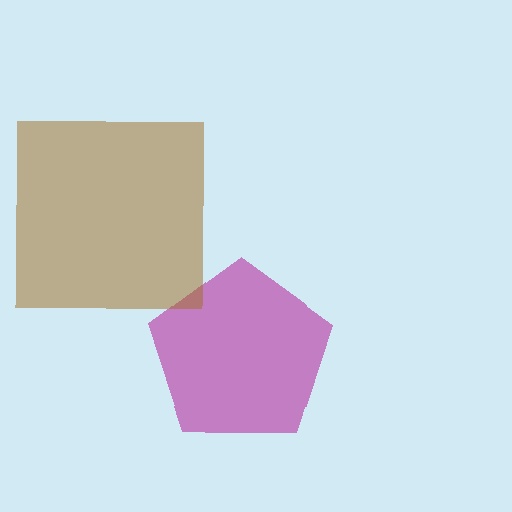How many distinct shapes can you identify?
There are 2 distinct shapes: a magenta pentagon, a brown square.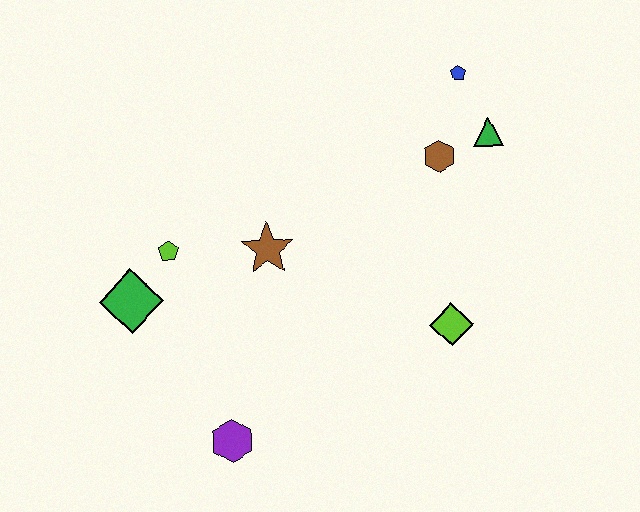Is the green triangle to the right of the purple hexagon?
Yes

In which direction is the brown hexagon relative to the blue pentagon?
The brown hexagon is below the blue pentagon.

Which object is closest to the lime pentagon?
The green diamond is closest to the lime pentagon.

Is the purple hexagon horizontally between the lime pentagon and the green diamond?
No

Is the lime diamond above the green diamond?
No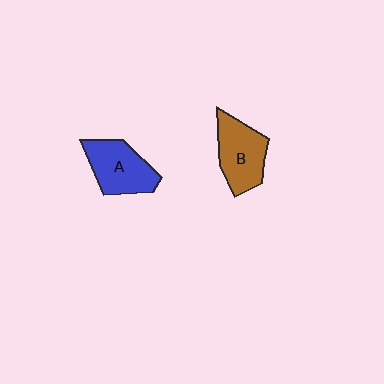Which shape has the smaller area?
Shape A (blue).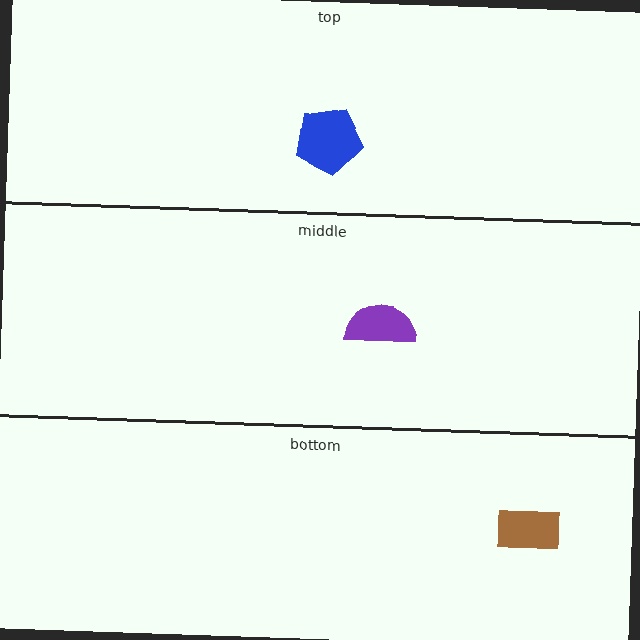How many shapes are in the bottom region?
1.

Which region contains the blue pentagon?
The top region.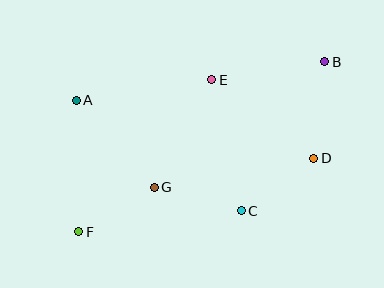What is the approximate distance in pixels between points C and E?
The distance between C and E is approximately 135 pixels.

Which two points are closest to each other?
Points F and G are closest to each other.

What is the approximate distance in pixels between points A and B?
The distance between A and B is approximately 252 pixels.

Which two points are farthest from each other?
Points B and F are farthest from each other.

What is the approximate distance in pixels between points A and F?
The distance between A and F is approximately 132 pixels.